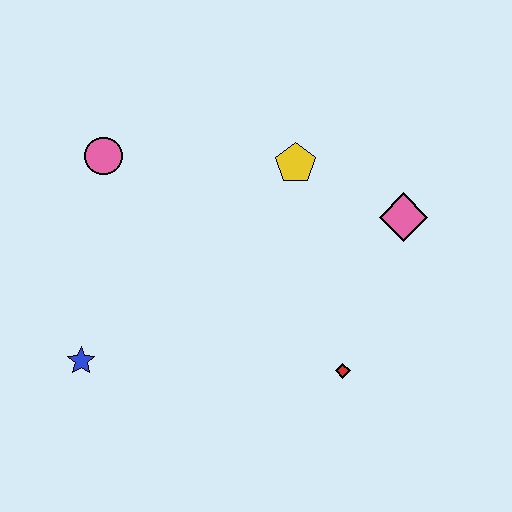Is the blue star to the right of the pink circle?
No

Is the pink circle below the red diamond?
No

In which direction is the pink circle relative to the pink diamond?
The pink circle is to the left of the pink diamond.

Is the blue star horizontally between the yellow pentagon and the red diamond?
No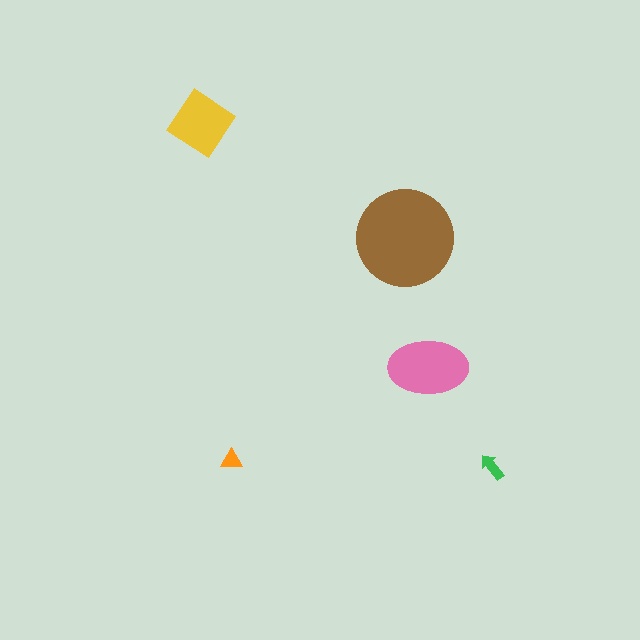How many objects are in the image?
There are 5 objects in the image.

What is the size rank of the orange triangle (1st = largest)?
5th.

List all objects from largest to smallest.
The brown circle, the pink ellipse, the yellow diamond, the green arrow, the orange triangle.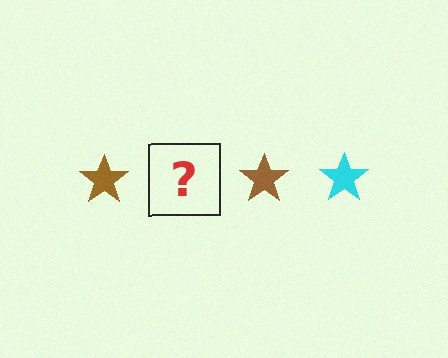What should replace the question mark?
The question mark should be replaced with a cyan star.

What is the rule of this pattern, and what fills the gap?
The rule is that the pattern cycles through brown, cyan stars. The gap should be filled with a cyan star.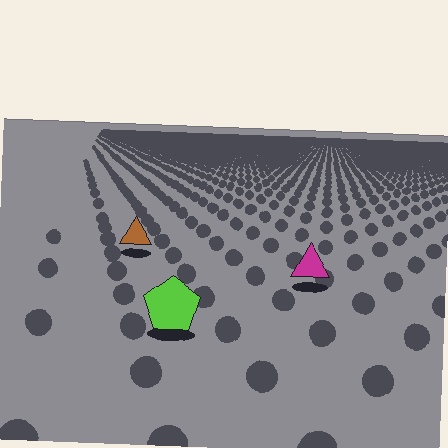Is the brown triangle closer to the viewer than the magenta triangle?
No. The magenta triangle is closer — you can tell from the texture gradient: the ground texture is coarser near it.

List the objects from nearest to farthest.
From nearest to farthest: the lime pentagon, the magenta triangle, the brown triangle.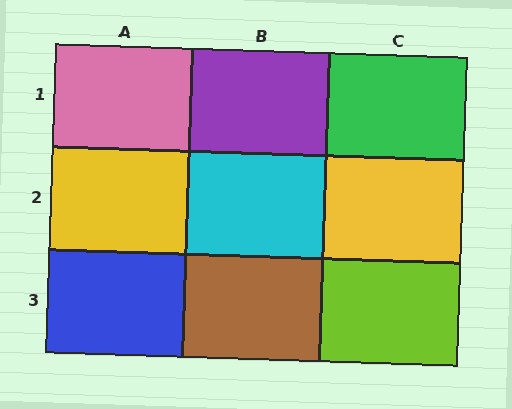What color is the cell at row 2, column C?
Yellow.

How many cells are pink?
1 cell is pink.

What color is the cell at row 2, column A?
Yellow.